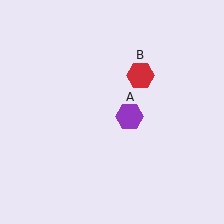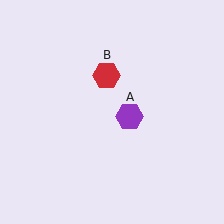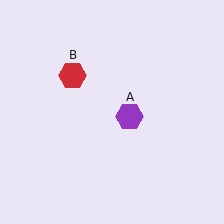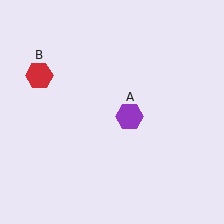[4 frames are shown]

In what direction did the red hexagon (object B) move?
The red hexagon (object B) moved left.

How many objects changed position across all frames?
1 object changed position: red hexagon (object B).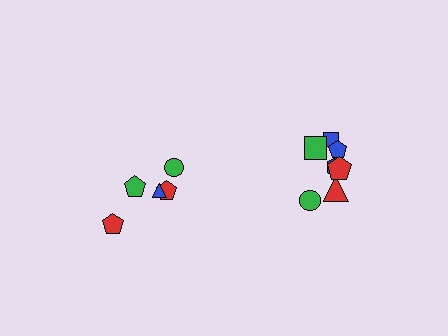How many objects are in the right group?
There are 7 objects.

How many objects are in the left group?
There are 5 objects.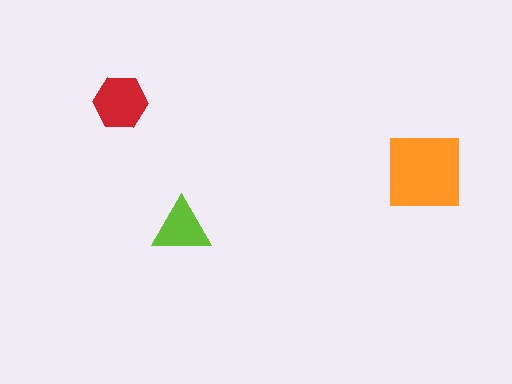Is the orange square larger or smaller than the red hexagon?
Larger.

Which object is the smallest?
The lime triangle.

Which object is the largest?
The orange square.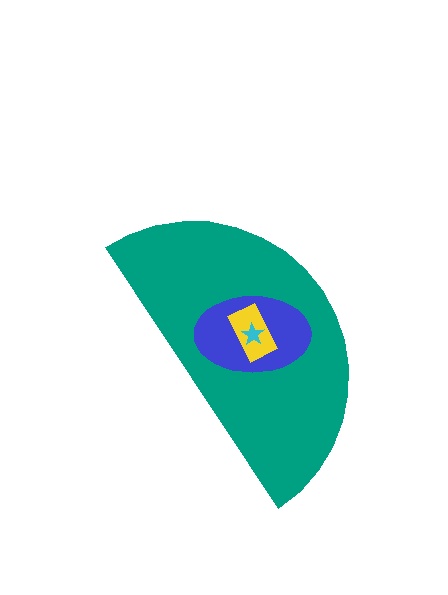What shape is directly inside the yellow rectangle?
The cyan star.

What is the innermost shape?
The cyan star.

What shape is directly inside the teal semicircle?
The blue ellipse.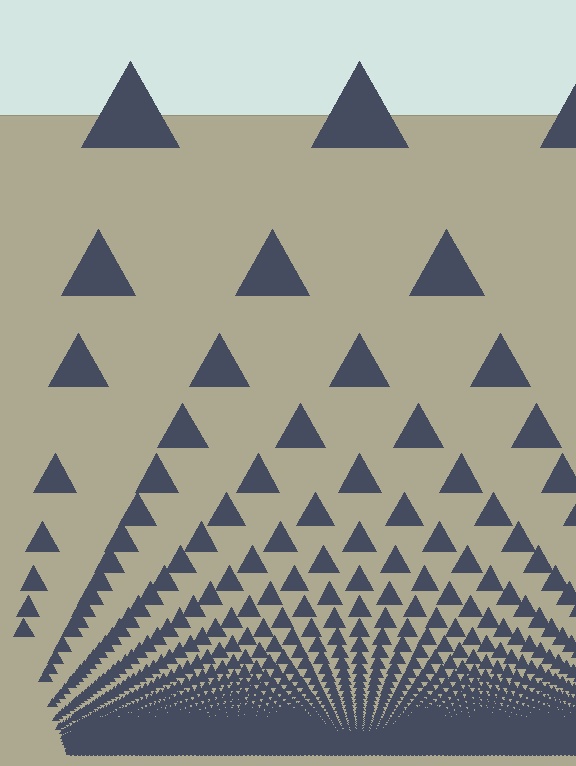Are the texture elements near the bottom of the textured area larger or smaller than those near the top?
Smaller. The gradient is inverted — elements near the bottom are smaller and denser.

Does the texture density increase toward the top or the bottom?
Density increases toward the bottom.